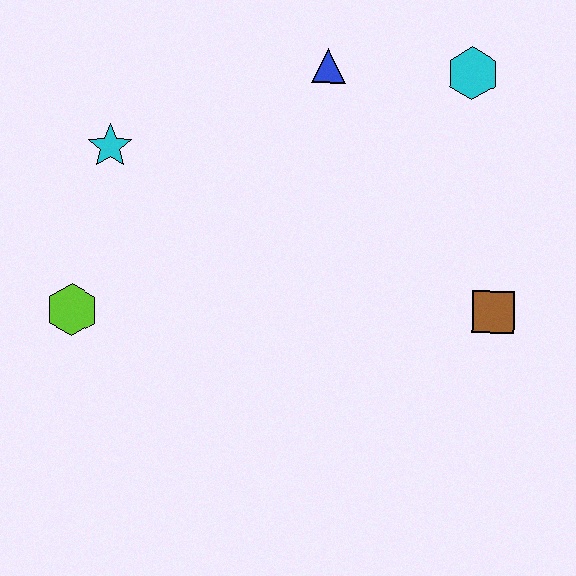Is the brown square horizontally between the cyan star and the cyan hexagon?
No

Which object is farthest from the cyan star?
The brown square is farthest from the cyan star.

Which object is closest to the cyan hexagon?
The blue triangle is closest to the cyan hexagon.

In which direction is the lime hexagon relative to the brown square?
The lime hexagon is to the left of the brown square.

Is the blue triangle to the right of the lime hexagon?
Yes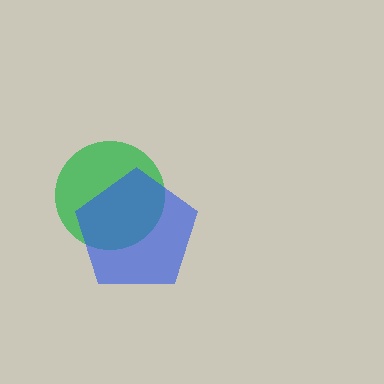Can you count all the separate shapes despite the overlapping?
Yes, there are 2 separate shapes.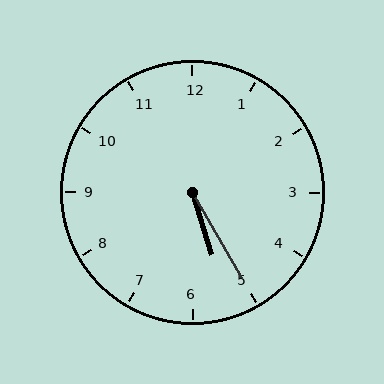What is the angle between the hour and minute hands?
Approximately 12 degrees.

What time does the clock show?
5:25.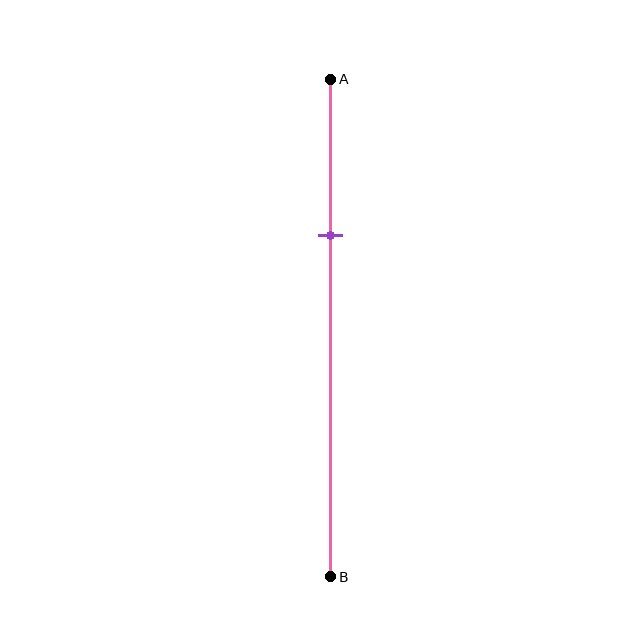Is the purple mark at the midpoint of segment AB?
No, the mark is at about 30% from A, not at the 50% midpoint.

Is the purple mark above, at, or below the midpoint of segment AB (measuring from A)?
The purple mark is above the midpoint of segment AB.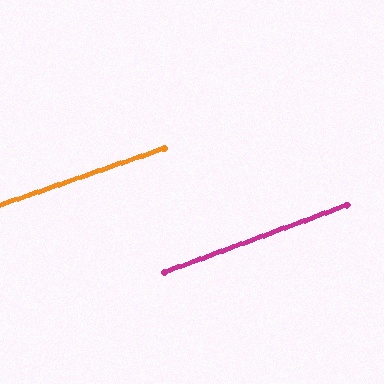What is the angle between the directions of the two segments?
Approximately 1 degree.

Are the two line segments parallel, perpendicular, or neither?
Parallel — their directions differ by only 0.9°.